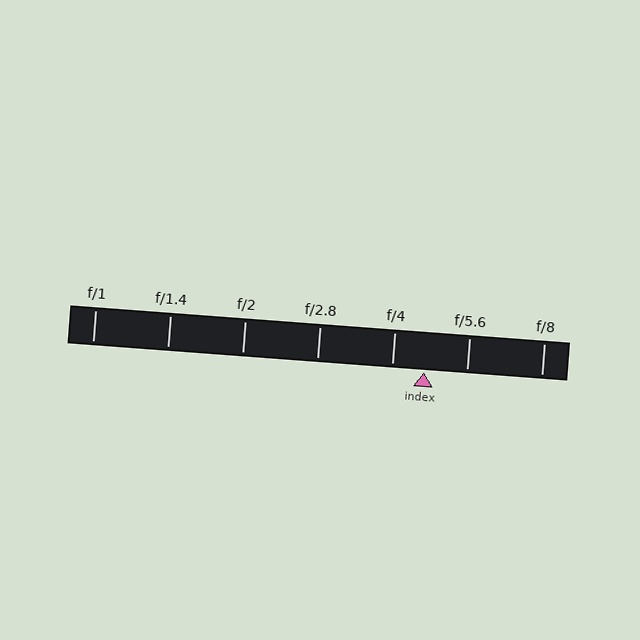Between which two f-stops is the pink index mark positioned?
The index mark is between f/4 and f/5.6.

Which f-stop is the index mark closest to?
The index mark is closest to f/4.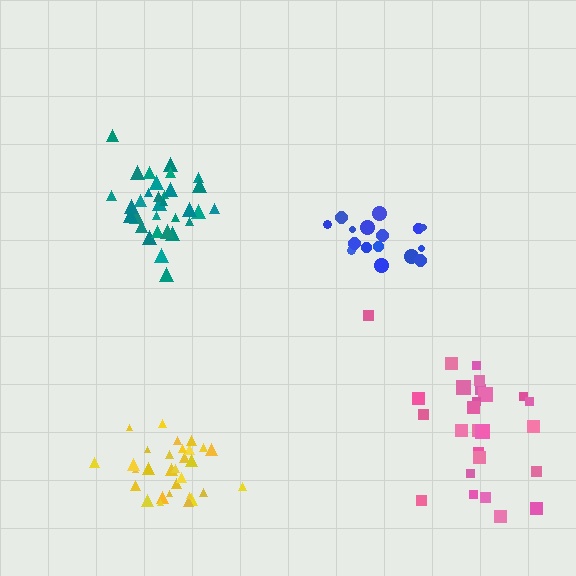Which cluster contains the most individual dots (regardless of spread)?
Teal (32).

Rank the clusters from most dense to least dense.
teal, yellow, blue, pink.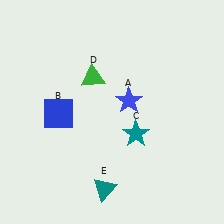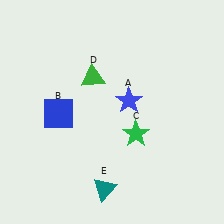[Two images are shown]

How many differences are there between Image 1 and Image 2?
There is 1 difference between the two images.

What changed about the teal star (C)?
In Image 1, C is teal. In Image 2, it changed to green.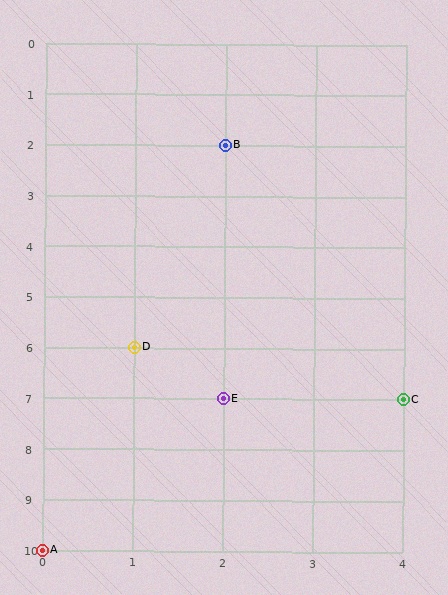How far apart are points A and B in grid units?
Points A and B are 2 columns and 8 rows apart (about 8.2 grid units diagonally).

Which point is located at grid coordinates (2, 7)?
Point E is at (2, 7).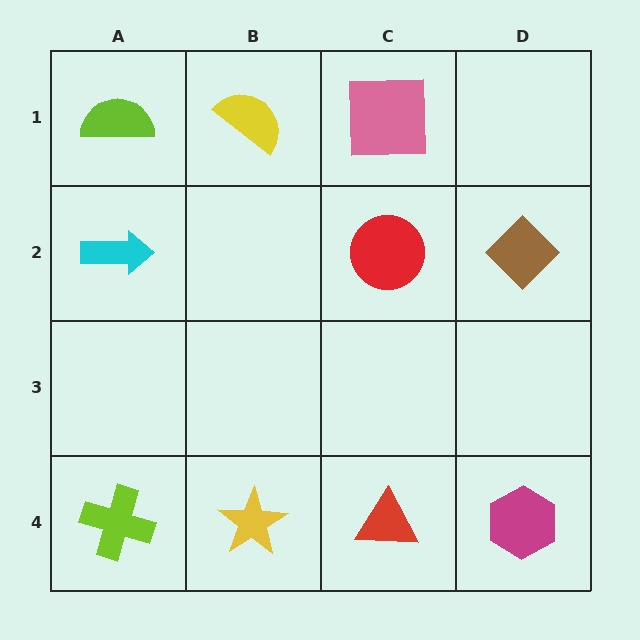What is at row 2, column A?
A cyan arrow.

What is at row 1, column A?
A lime semicircle.